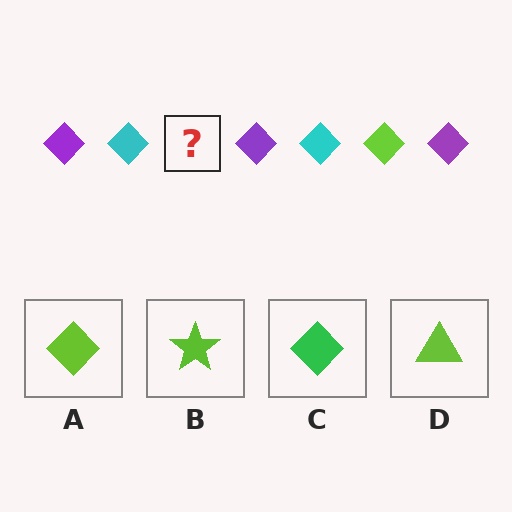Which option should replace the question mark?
Option A.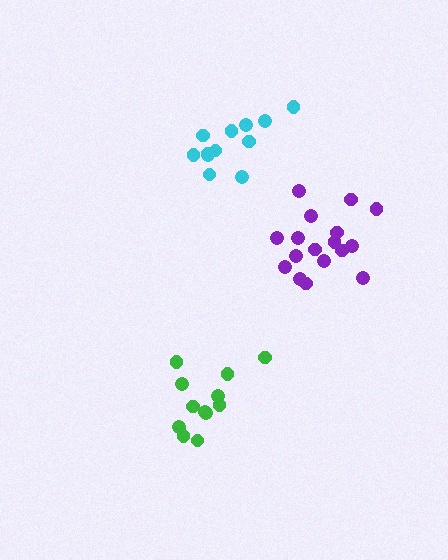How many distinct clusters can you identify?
There are 3 distinct clusters.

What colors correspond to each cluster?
The clusters are colored: green, cyan, purple.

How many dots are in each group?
Group 1: 12 dots, Group 2: 12 dots, Group 3: 17 dots (41 total).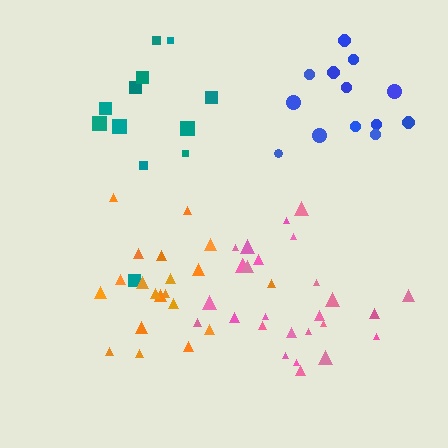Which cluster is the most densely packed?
Pink.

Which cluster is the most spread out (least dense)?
Teal.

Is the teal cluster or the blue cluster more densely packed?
Blue.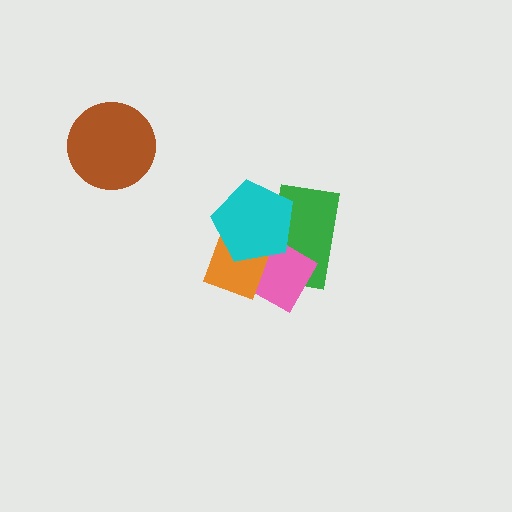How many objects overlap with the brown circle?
0 objects overlap with the brown circle.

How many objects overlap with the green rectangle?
3 objects overlap with the green rectangle.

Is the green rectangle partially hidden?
Yes, it is partially covered by another shape.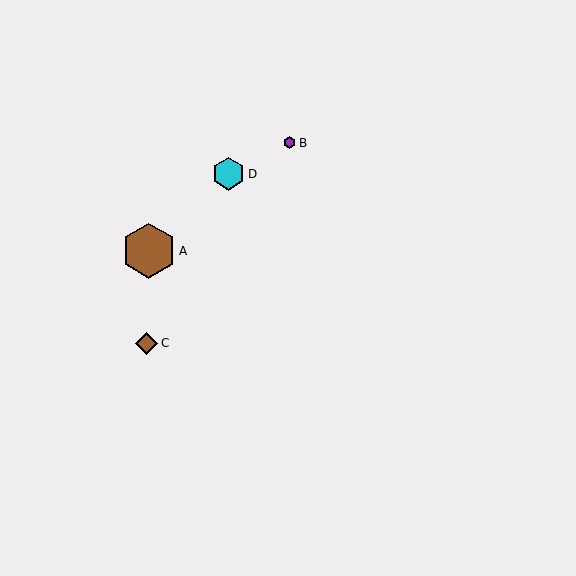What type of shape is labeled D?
Shape D is a cyan hexagon.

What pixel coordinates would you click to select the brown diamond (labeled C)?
Click at (147, 343) to select the brown diamond C.